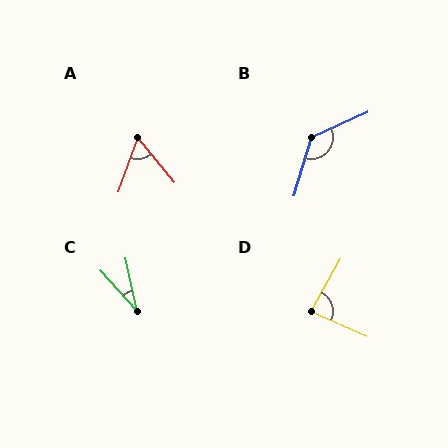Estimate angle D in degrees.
Approximately 85 degrees.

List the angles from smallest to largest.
C (30°), A (59°), D (85°), B (131°).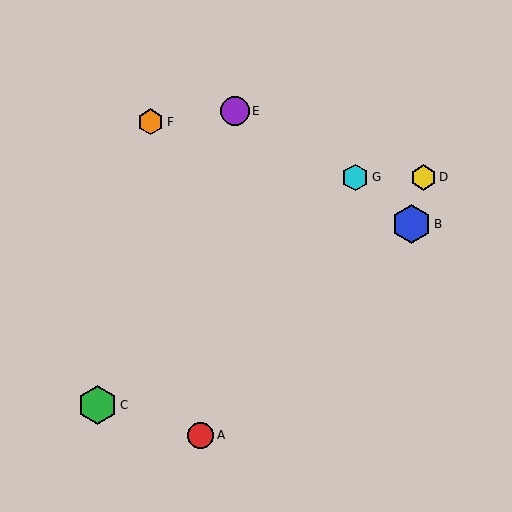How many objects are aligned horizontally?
2 objects (D, G) are aligned horizontally.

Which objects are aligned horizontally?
Objects D, G are aligned horizontally.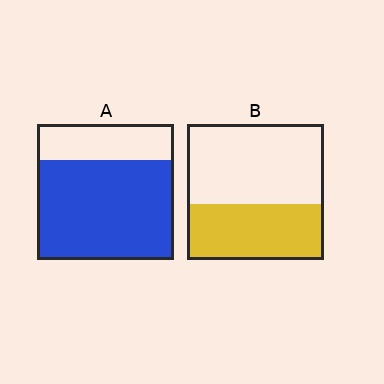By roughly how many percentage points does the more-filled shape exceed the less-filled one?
By roughly 30 percentage points (A over B).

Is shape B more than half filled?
No.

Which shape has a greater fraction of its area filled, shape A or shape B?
Shape A.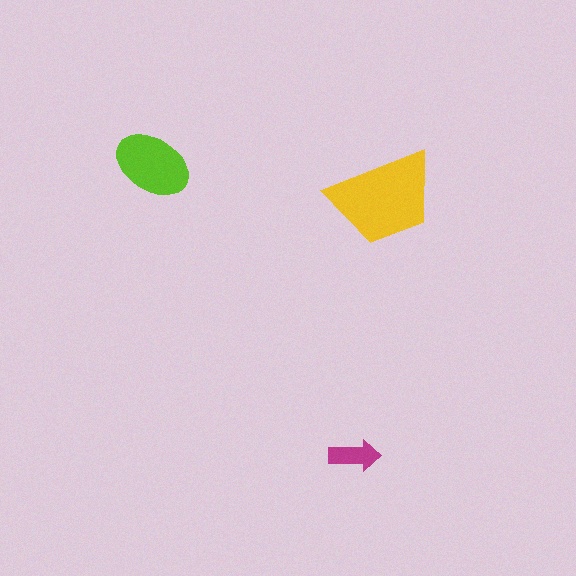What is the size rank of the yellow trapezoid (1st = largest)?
1st.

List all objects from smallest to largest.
The magenta arrow, the lime ellipse, the yellow trapezoid.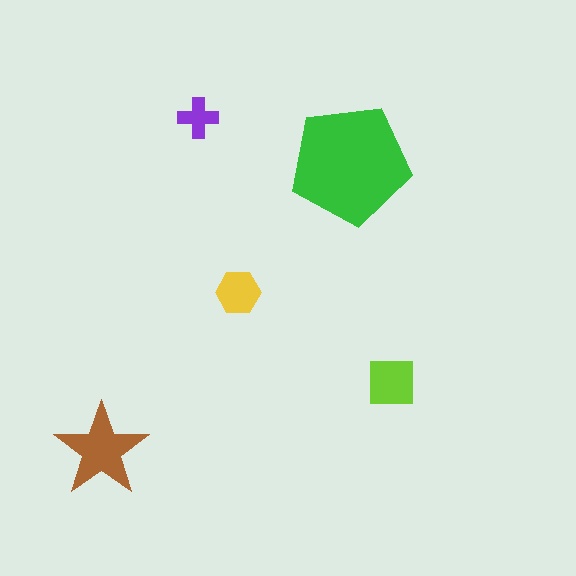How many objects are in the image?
There are 5 objects in the image.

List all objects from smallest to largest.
The purple cross, the yellow hexagon, the lime square, the brown star, the green pentagon.